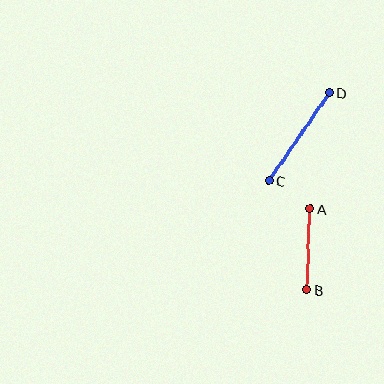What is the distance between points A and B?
The distance is approximately 81 pixels.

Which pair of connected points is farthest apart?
Points C and D are farthest apart.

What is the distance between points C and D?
The distance is approximately 107 pixels.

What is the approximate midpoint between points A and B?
The midpoint is at approximately (308, 249) pixels.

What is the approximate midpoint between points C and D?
The midpoint is at approximately (299, 137) pixels.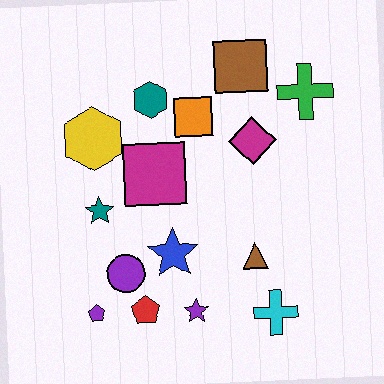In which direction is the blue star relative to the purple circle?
The blue star is to the right of the purple circle.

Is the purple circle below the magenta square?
Yes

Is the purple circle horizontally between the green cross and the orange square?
No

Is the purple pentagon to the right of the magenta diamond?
No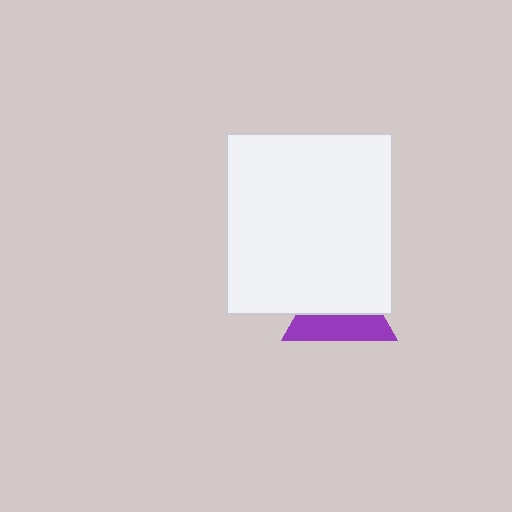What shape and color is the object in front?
The object in front is a white rectangle.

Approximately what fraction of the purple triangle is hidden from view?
Roughly 56% of the purple triangle is hidden behind the white rectangle.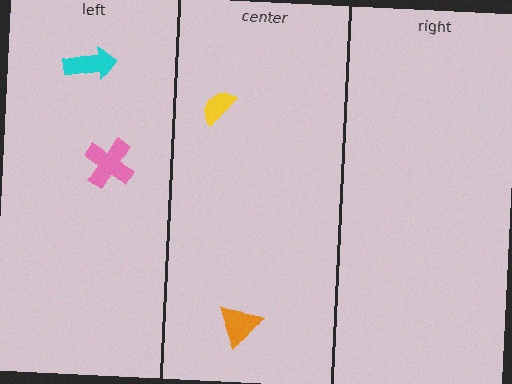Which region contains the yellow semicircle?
The center region.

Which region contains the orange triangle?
The center region.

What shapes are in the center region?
The yellow semicircle, the orange triangle.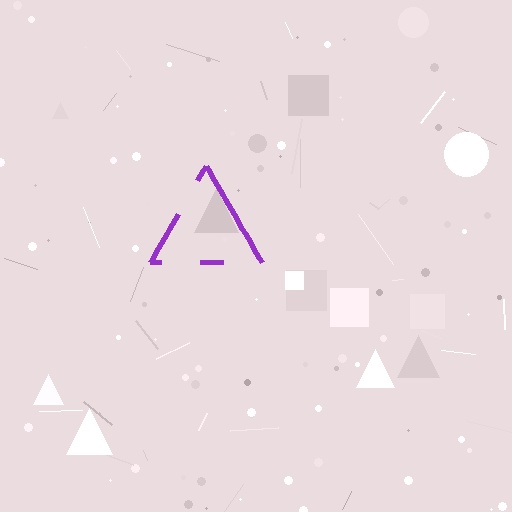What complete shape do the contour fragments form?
The contour fragments form a triangle.